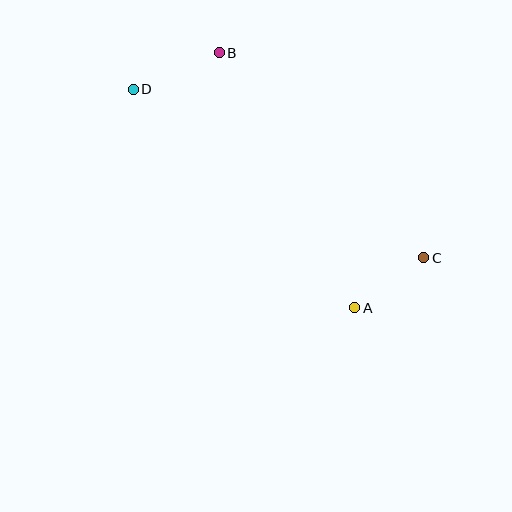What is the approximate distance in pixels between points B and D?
The distance between B and D is approximately 93 pixels.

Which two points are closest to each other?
Points A and C are closest to each other.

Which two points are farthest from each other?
Points C and D are farthest from each other.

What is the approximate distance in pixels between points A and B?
The distance between A and B is approximately 289 pixels.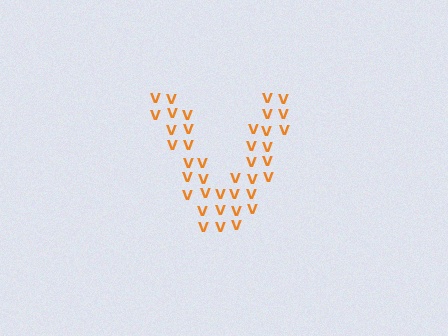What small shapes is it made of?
It is made of small letter V's.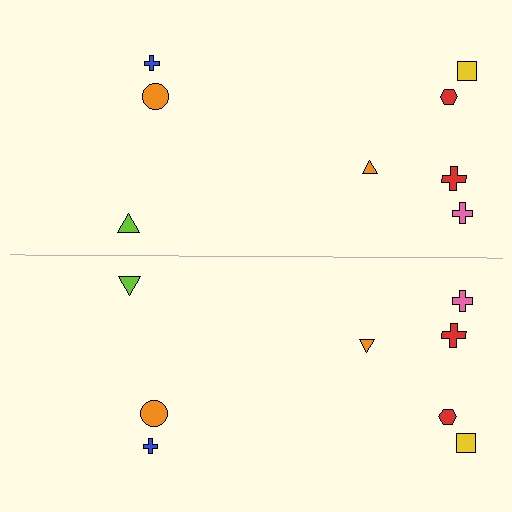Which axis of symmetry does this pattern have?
The pattern has a horizontal axis of symmetry running through the center of the image.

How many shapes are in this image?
There are 16 shapes in this image.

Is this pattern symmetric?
Yes, this pattern has bilateral (reflection) symmetry.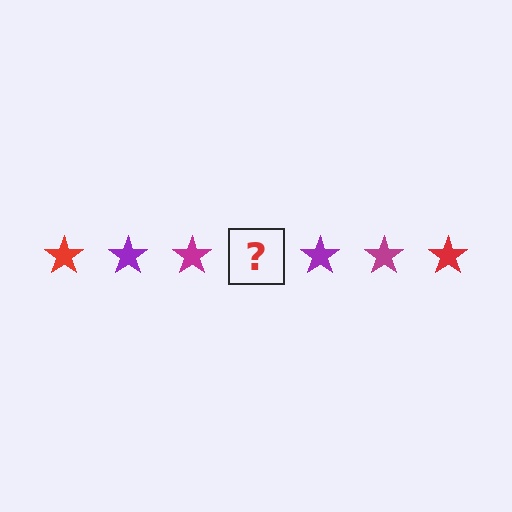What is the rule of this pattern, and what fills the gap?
The rule is that the pattern cycles through red, purple, magenta stars. The gap should be filled with a red star.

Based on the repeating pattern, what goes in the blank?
The blank should be a red star.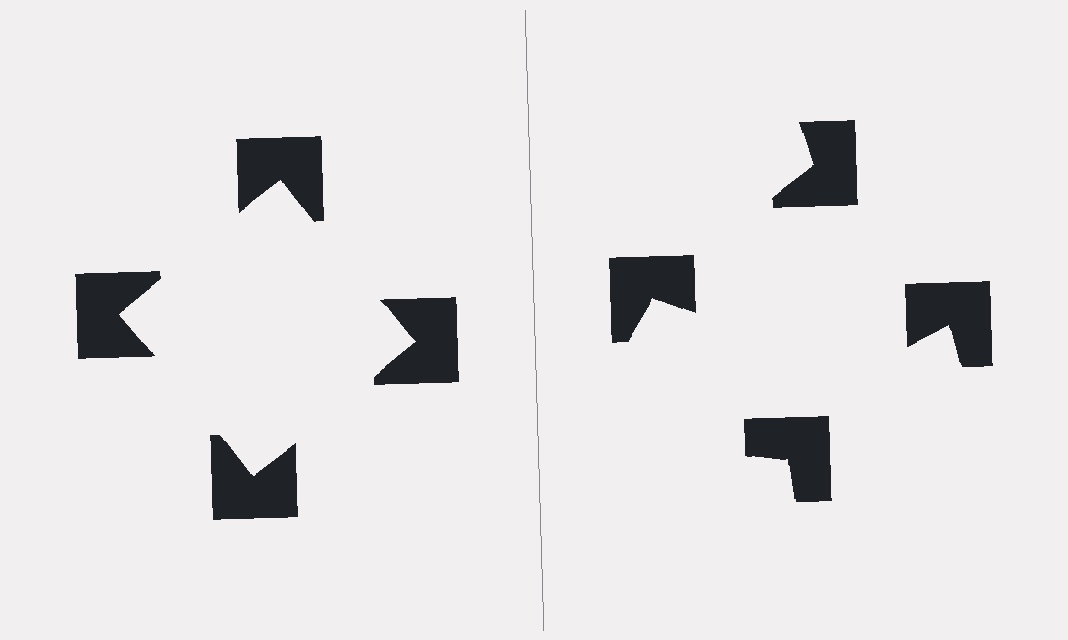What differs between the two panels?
The notched squares are positioned identically on both sides; only the wedge orientations differ. On the left they align to a square; on the right they are misaligned.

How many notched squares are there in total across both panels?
8 — 4 on each side.